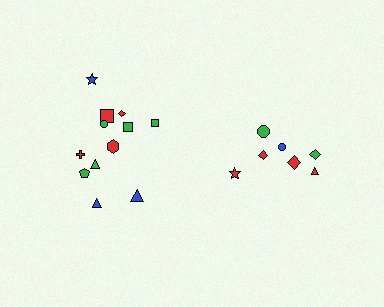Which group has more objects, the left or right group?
The left group.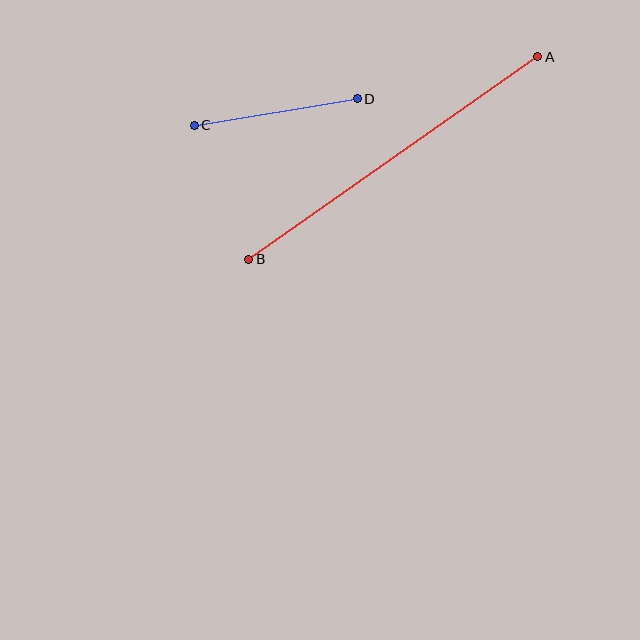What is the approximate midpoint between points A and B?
The midpoint is at approximately (393, 158) pixels.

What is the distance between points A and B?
The distance is approximately 353 pixels.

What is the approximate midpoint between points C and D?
The midpoint is at approximately (276, 112) pixels.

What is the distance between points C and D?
The distance is approximately 165 pixels.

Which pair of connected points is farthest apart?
Points A and B are farthest apart.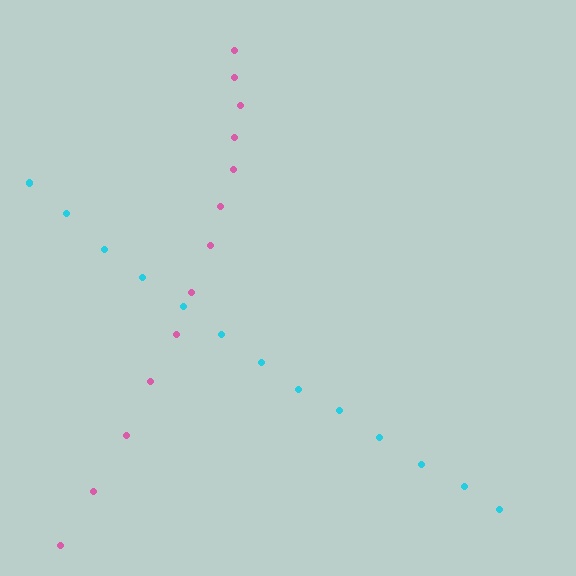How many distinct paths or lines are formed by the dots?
There are 2 distinct paths.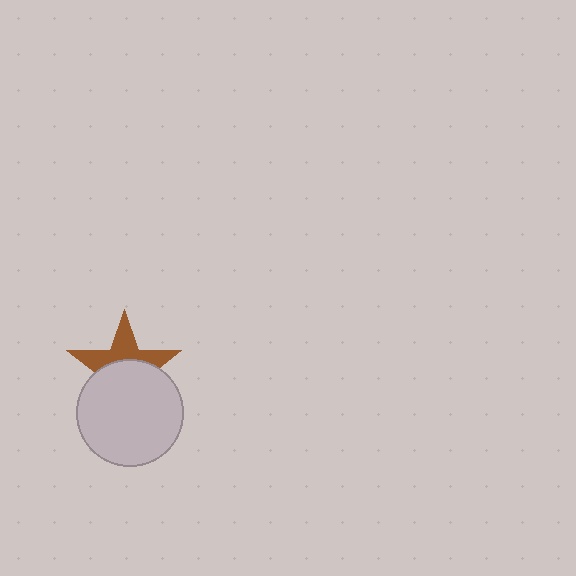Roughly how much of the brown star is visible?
A small part of it is visible (roughly 45%).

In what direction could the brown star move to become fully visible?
The brown star could move up. That would shift it out from behind the light gray circle entirely.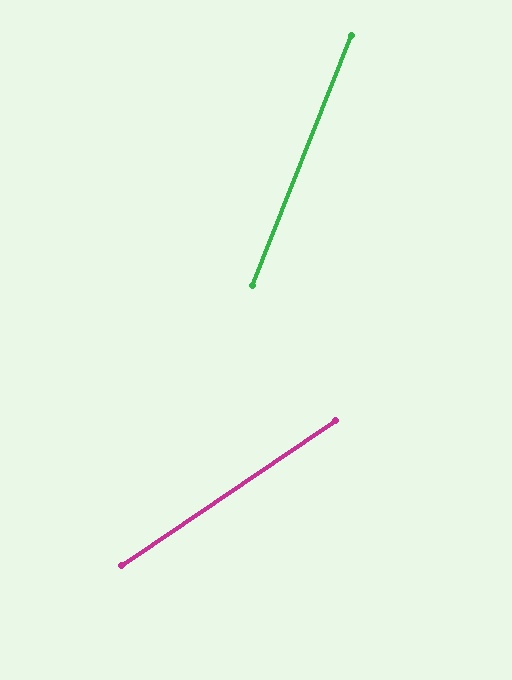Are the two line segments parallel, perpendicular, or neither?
Neither parallel nor perpendicular — they differ by about 34°.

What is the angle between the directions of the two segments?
Approximately 34 degrees.